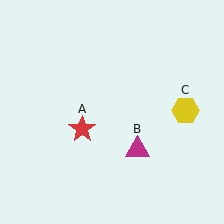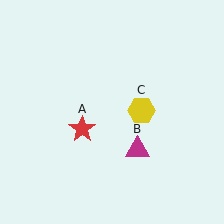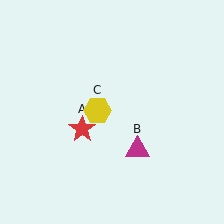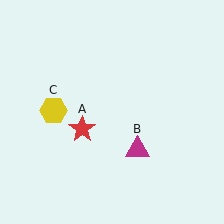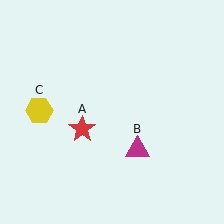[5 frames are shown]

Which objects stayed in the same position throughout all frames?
Red star (object A) and magenta triangle (object B) remained stationary.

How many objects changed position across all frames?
1 object changed position: yellow hexagon (object C).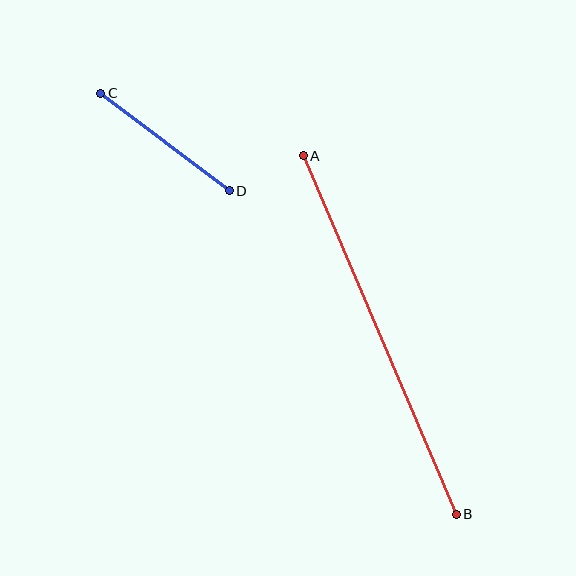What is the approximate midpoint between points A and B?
The midpoint is at approximately (380, 335) pixels.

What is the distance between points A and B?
The distance is approximately 390 pixels.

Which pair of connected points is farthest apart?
Points A and B are farthest apart.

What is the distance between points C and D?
The distance is approximately 161 pixels.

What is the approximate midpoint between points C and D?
The midpoint is at approximately (165, 142) pixels.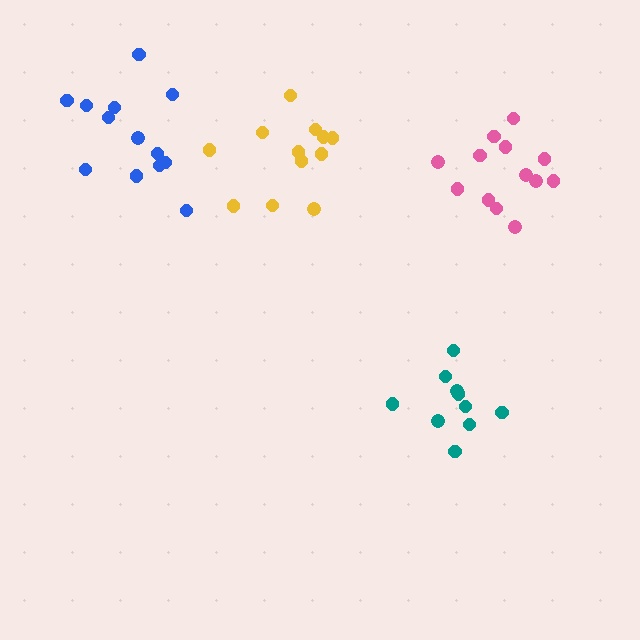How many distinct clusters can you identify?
There are 4 distinct clusters.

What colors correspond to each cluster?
The clusters are colored: yellow, teal, pink, blue.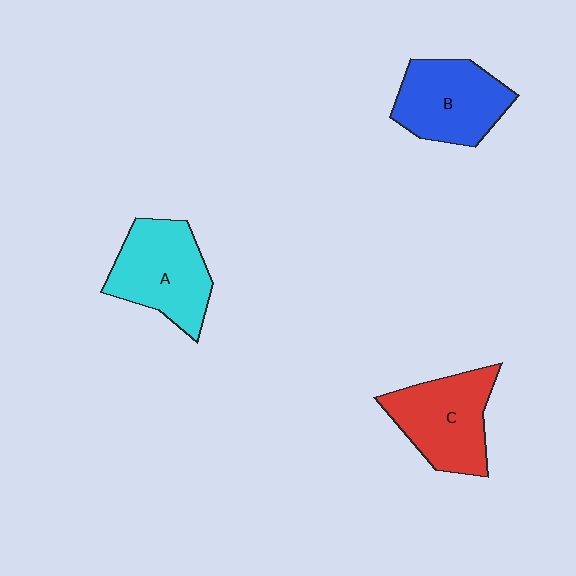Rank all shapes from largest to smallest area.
From largest to smallest: A (cyan), C (red), B (blue).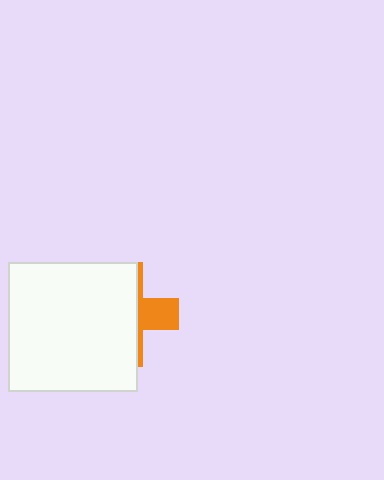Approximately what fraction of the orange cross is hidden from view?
Roughly 70% of the orange cross is hidden behind the white square.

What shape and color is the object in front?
The object in front is a white square.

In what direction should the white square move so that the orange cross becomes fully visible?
The white square should move left. That is the shortest direction to clear the overlap and leave the orange cross fully visible.